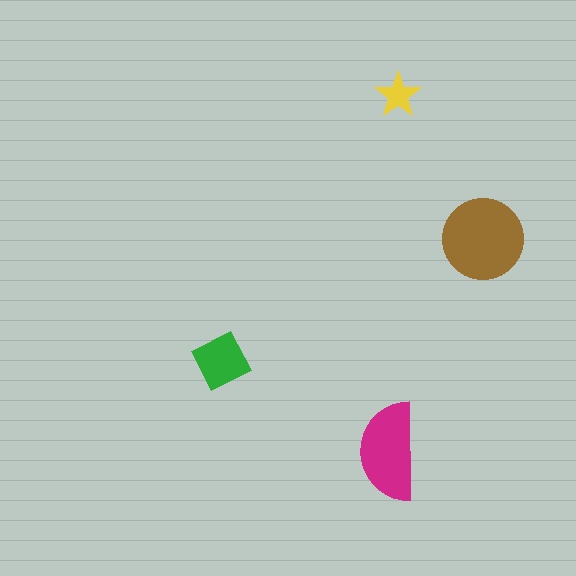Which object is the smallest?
The yellow star.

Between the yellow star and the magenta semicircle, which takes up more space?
The magenta semicircle.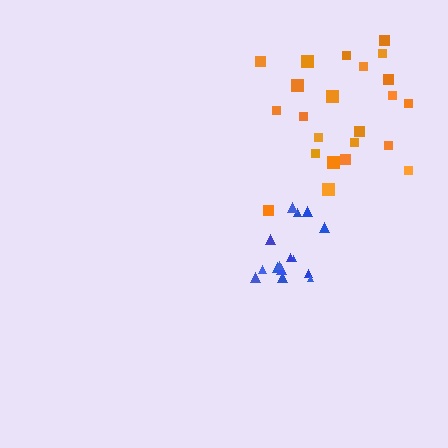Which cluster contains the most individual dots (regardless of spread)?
Orange (23).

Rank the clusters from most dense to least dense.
blue, orange.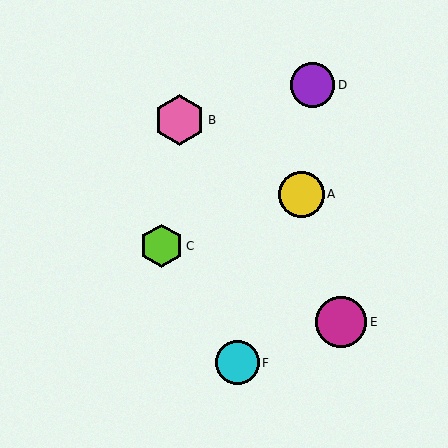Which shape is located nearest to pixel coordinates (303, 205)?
The yellow circle (labeled A) at (301, 194) is nearest to that location.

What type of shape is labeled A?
Shape A is a yellow circle.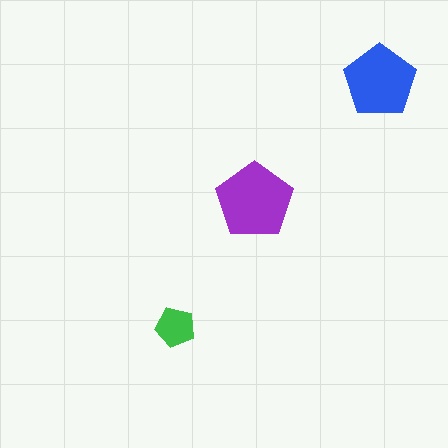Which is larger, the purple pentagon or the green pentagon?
The purple one.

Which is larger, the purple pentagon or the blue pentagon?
The purple one.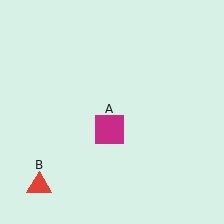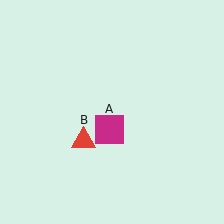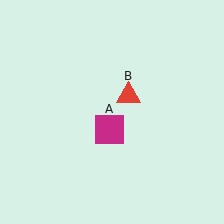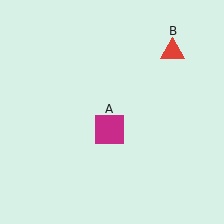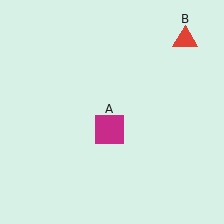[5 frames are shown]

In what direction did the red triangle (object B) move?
The red triangle (object B) moved up and to the right.